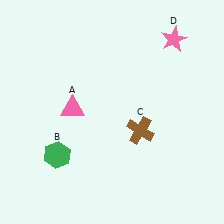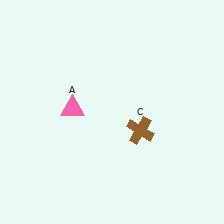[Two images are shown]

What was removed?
The pink star (D), the green hexagon (B) were removed in Image 2.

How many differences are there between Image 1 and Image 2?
There are 2 differences between the two images.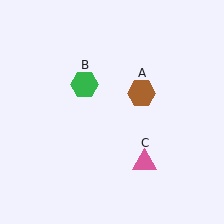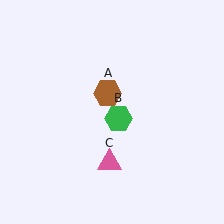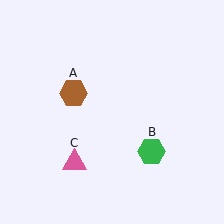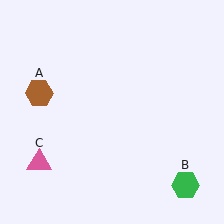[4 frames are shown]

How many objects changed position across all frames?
3 objects changed position: brown hexagon (object A), green hexagon (object B), pink triangle (object C).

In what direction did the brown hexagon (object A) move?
The brown hexagon (object A) moved left.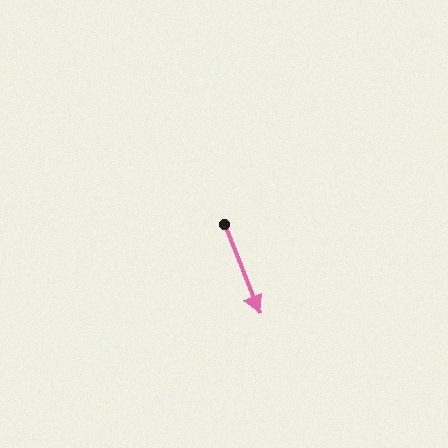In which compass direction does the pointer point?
South.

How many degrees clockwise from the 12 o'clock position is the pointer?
Approximately 158 degrees.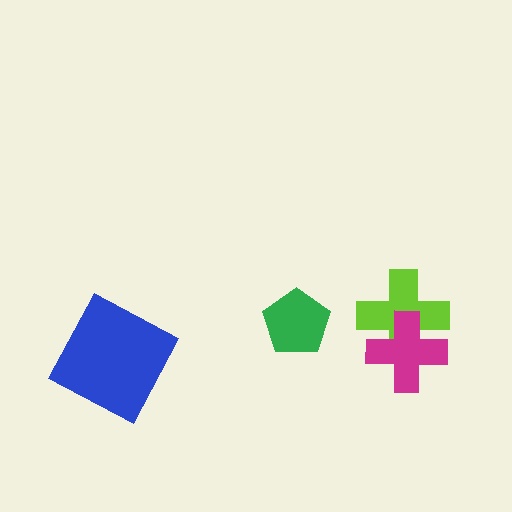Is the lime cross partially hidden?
Yes, it is partially covered by another shape.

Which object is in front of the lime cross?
The magenta cross is in front of the lime cross.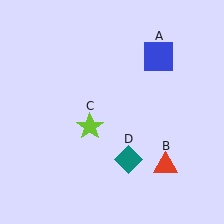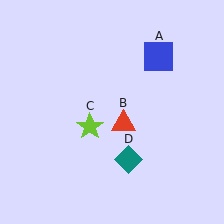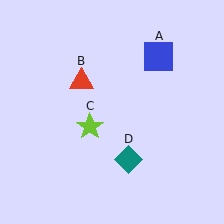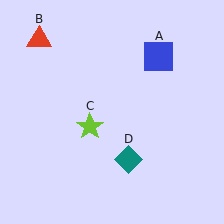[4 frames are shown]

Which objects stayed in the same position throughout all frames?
Blue square (object A) and lime star (object C) and teal diamond (object D) remained stationary.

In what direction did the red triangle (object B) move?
The red triangle (object B) moved up and to the left.